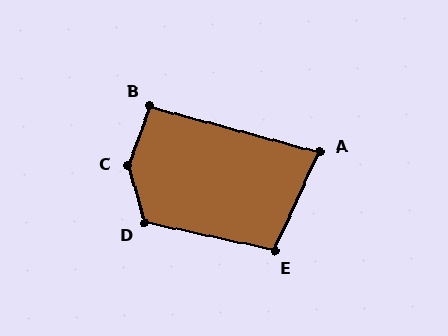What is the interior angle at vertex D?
Approximately 118 degrees (obtuse).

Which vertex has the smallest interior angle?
A, at approximately 81 degrees.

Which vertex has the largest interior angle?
C, at approximately 143 degrees.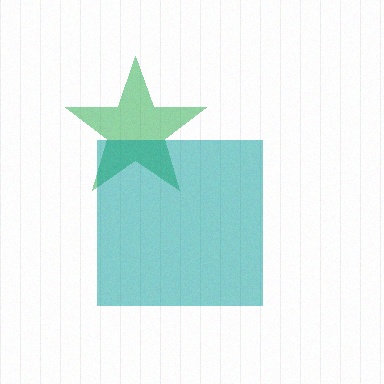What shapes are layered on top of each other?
The layered shapes are: a green star, a teal square.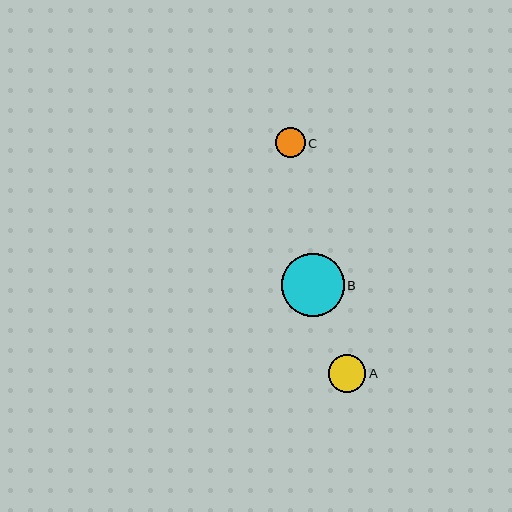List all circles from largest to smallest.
From largest to smallest: B, A, C.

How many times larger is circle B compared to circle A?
Circle B is approximately 1.7 times the size of circle A.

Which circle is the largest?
Circle B is the largest with a size of approximately 63 pixels.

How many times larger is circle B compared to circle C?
Circle B is approximately 2.1 times the size of circle C.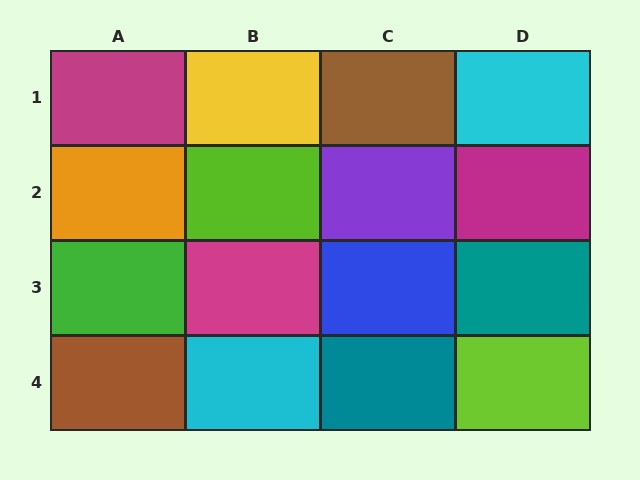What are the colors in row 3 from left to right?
Green, magenta, blue, teal.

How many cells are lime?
2 cells are lime.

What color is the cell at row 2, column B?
Lime.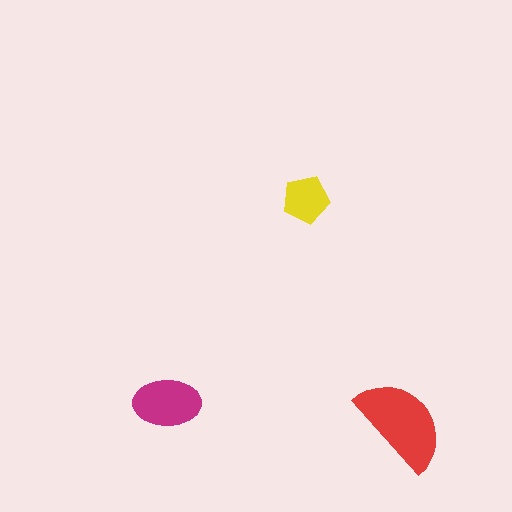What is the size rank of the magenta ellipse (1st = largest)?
2nd.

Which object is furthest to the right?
The red semicircle is rightmost.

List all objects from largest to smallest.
The red semicircle, the magenta ellipse, the yellow pentagon.